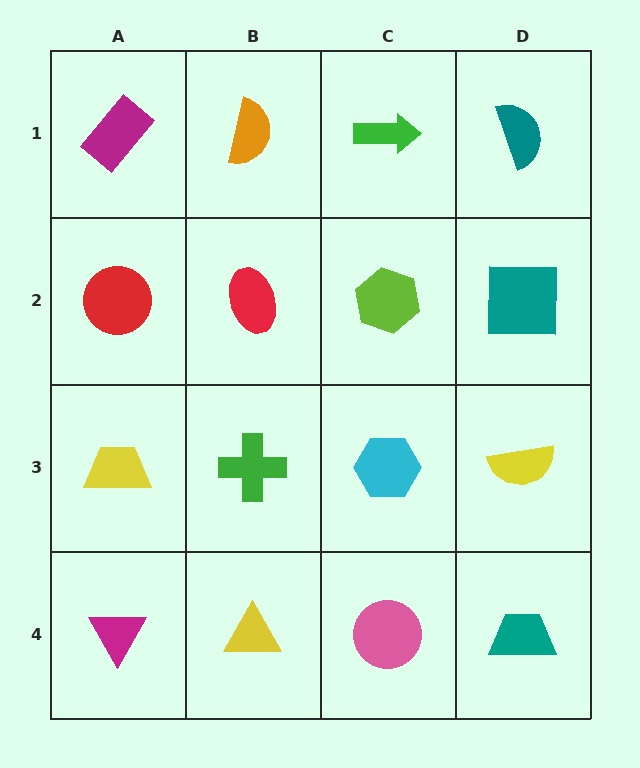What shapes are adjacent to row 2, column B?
An orange semicircle (row 1, column B), a green cross (row 3, column B), a red circle (row 2, column A), a lime hexagon (row 2, column C).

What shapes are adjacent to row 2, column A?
A magenta rectangle (row 1, column A), a yellow trapezoid (row 3, column A), a red ellipse (row 2, column B).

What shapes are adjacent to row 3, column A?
A red circle (row 2, column A), a magenta triangle (row 4, column A), a green cross (row 3, column B).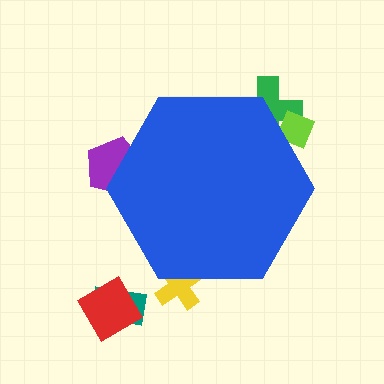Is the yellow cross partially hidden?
Yes, the yellow cross is partially hidden behind the blue hexagon.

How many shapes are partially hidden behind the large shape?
4 shapes are partially hidden.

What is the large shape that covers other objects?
A blue hexagon.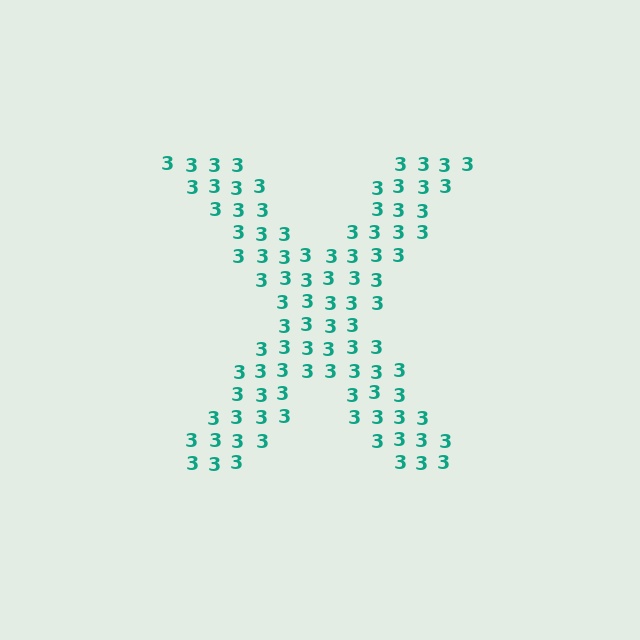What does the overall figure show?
The overall figure shows the letter X.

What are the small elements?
The small elements are digit 3's.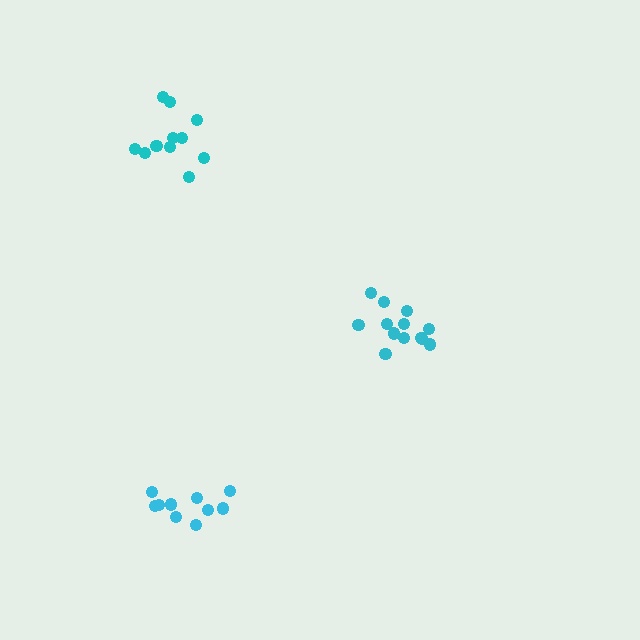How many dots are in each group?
Group 1: 13 dots, Group 2: 11 dots, Group 3: 10 dots (34 total).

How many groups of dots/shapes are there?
There are 3 groups.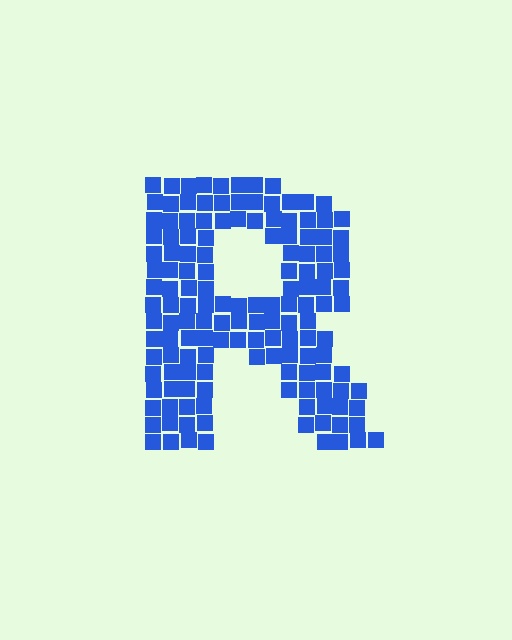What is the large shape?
The large shape is the letter R.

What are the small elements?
The small elements are squares.